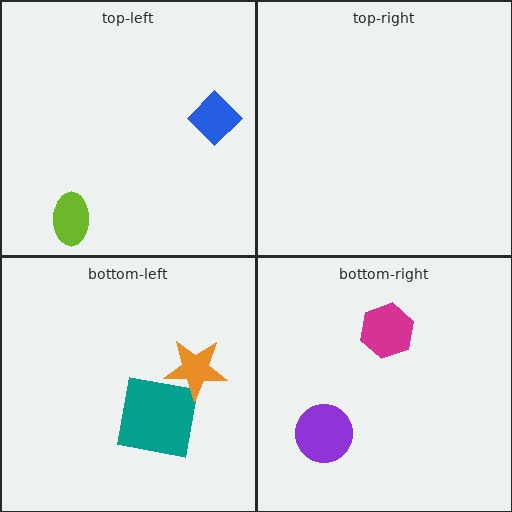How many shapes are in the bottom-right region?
2.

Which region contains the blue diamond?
The top-left region.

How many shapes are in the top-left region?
2.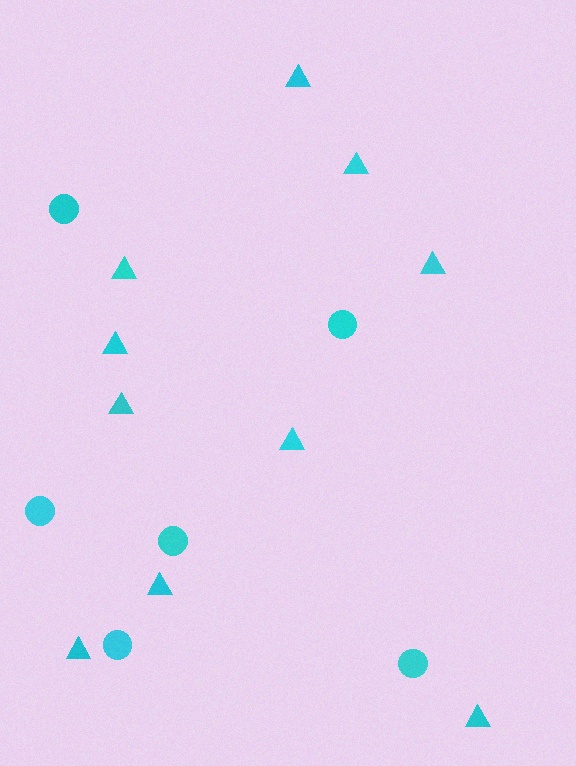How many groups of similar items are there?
There are 2 groups: one group of circles (6) and one group of triangles (10).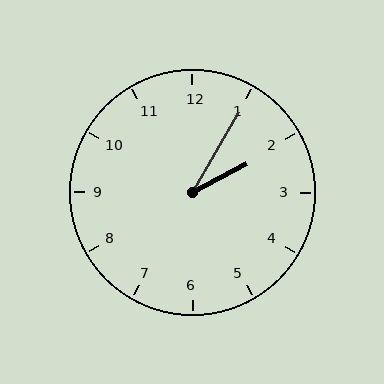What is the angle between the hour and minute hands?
Approximately 32 degrees.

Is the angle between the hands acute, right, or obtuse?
It is acute.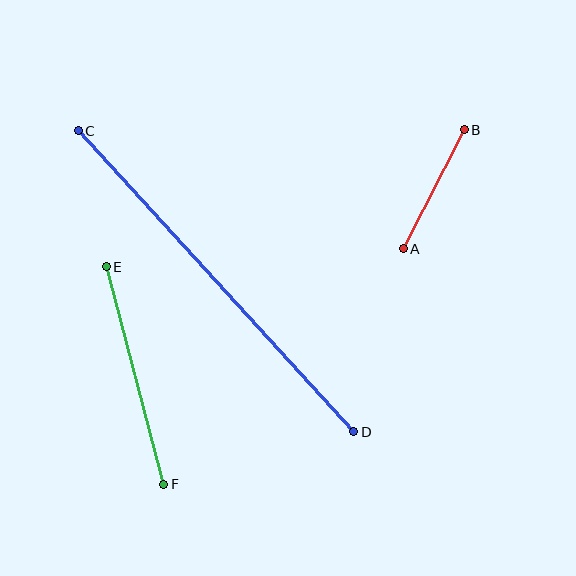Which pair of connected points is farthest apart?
Points C and D are farthest apart.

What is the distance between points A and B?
The distance is approximately 134 pixels.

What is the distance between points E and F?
The distance is approximately 225 pixels.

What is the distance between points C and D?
The distance is approximately 408 pixels.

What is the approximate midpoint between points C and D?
The midpoint is at approximately (216, 281) pixels.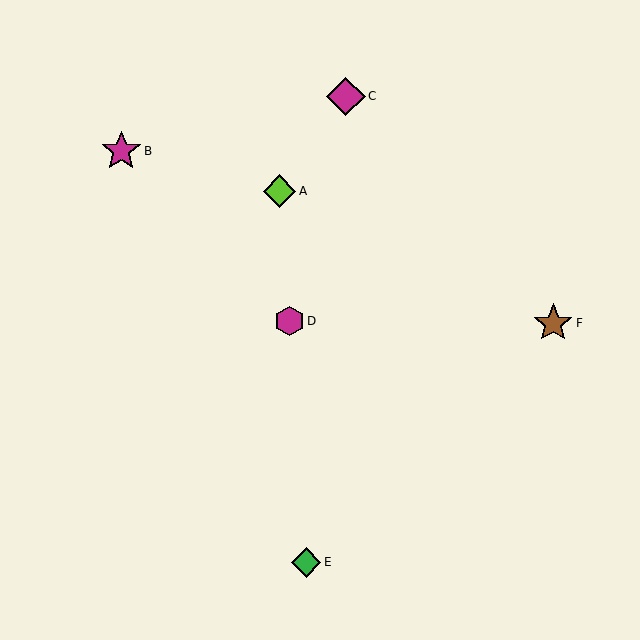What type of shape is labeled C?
Shape C is a magenta diamond.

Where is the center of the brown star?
The center of the brown star is at (553, 323).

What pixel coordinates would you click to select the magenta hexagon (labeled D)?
Click at (290, 321) to select the magenta hexagon D.